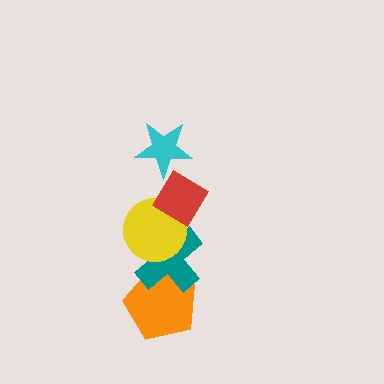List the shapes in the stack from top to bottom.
From top to bottom: the cyan star, the red diamond, the yellow circle, the teal cross, the orange pentagon.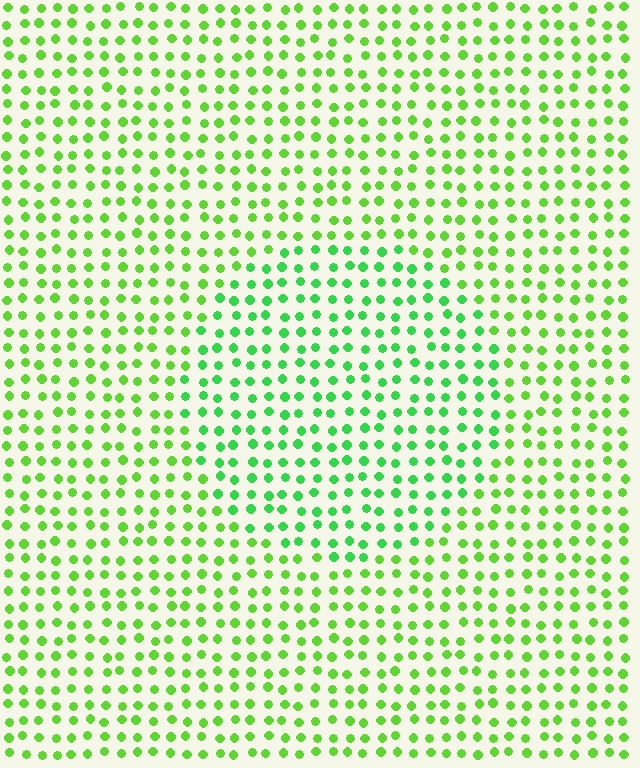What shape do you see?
I see a circle.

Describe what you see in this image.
The image is filled with small lime elements in a uniform arrangement. A circle-shaped region is visible where the elements are tinted to a slightly different hue, forming a subtle color boundary.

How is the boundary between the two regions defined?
The boundary is defined purely by a slight shift in hue (about 25 degrees). Spacing, size, and orientation are identical on both sides.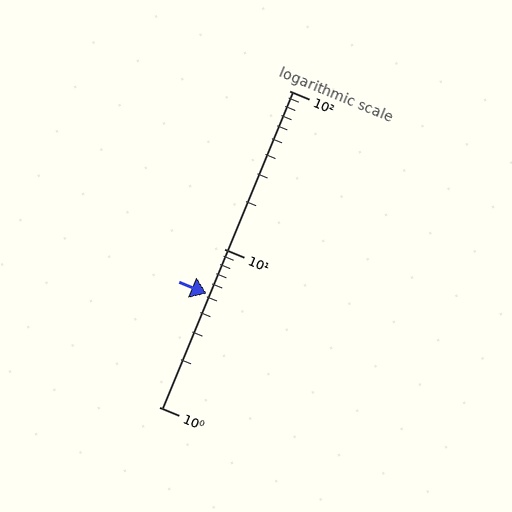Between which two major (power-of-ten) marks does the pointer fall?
The pointer is between 1 and 10.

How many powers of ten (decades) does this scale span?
The scale spans 2 decades, from 1 to 100.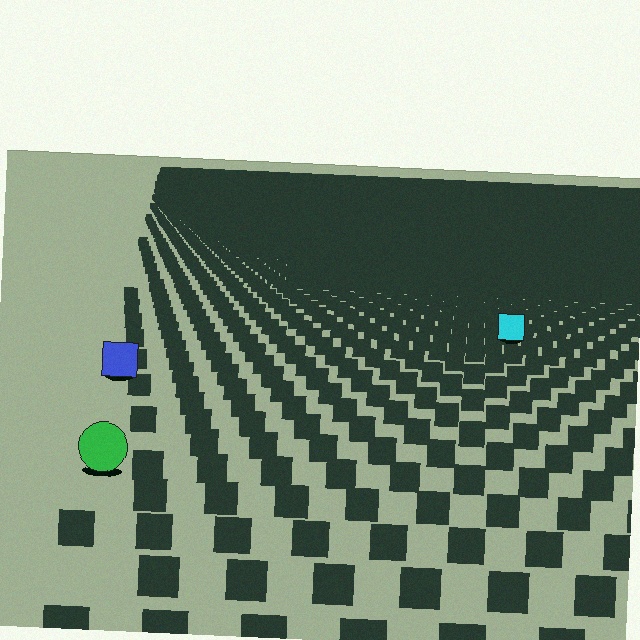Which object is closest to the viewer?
The green circle is closest. The texture marks near it are larger and more spread out.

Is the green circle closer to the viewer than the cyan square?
Yes. The green circle is closer — you can tell from the texture gradient: the ground texture is coarser near it.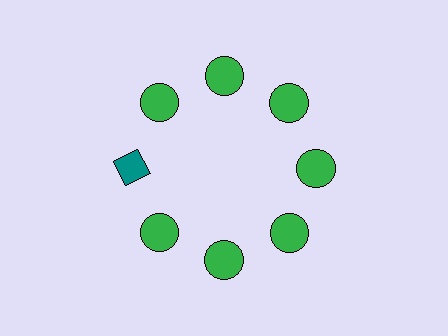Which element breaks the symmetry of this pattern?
The teal diamond at roughly the 9 o'clock position breaks the symmetry. All other shapes are green circles.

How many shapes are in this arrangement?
There are 8 shapes arranged in a ring pattern.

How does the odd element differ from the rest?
It differs in both color (teal instead of green) and shape (diamond instead of circle).